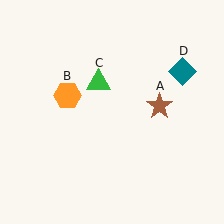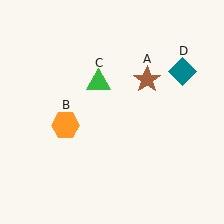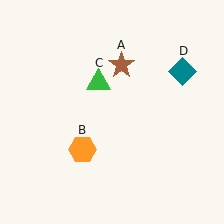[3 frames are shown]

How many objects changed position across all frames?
2 objects changed position: brown star (object A), orange hexagon (object B).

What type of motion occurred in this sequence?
The brown star (object A), orange hexagon (object B) rotated counterclockwise around the center of the scene.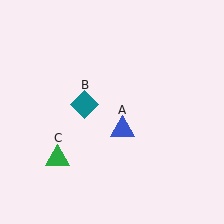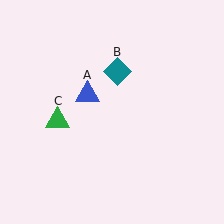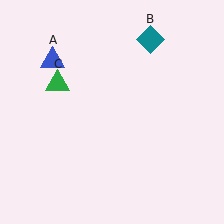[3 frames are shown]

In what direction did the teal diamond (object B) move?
The teal diamond (object B) moved up and to the right.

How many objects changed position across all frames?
3 objects changed position: blue triangle (object A), teal diamond (object B), green triangle (object C).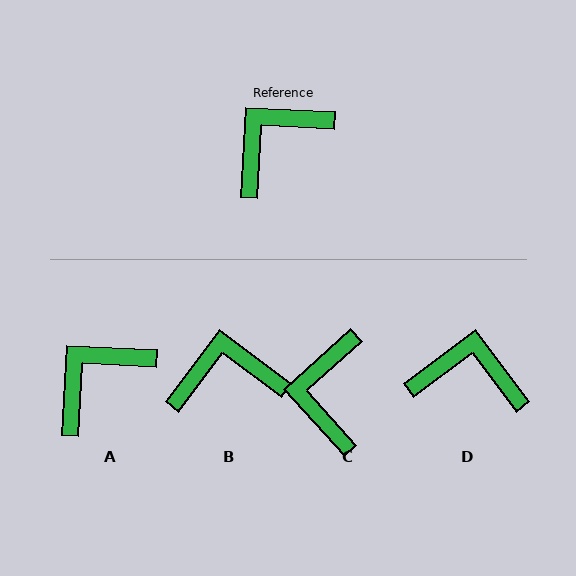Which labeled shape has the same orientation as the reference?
A.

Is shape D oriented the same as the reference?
No, it is off by about 50 degrees.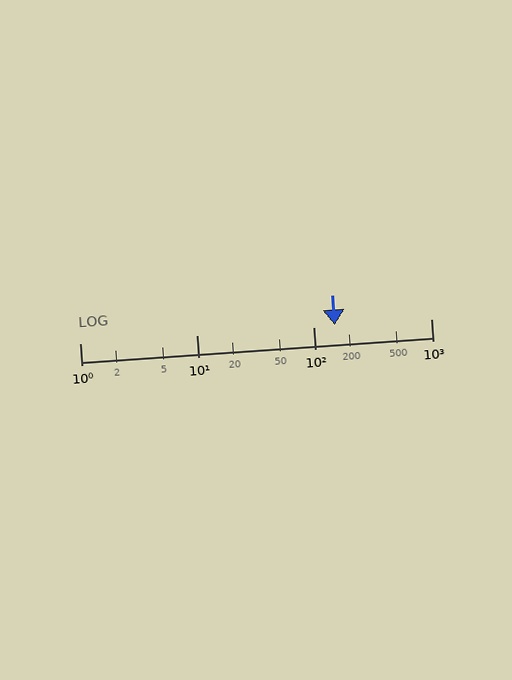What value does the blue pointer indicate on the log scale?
The pointer indicates approximately 150.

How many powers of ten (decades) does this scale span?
The scale spans 3 decades, from 1 to 1000.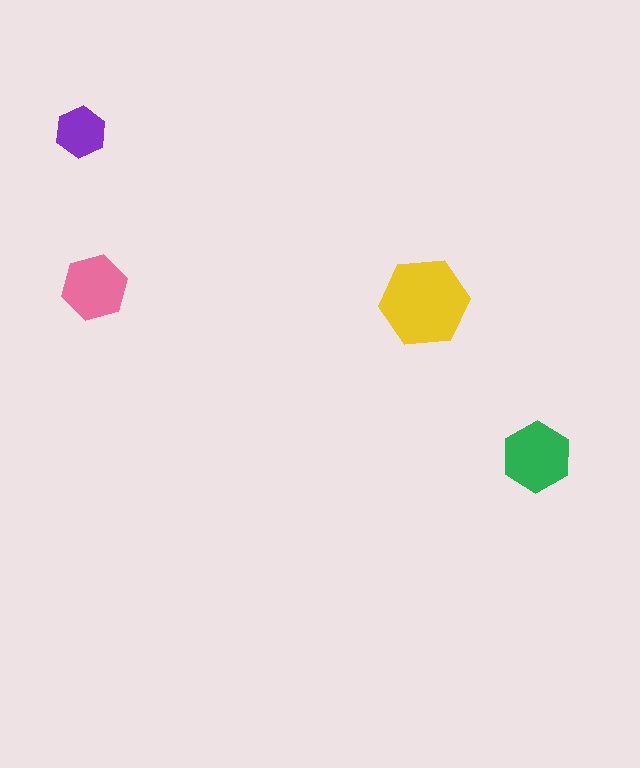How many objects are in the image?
There are 4 objects in the image.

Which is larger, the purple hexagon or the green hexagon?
The green one.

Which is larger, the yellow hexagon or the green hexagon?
The yellow one.